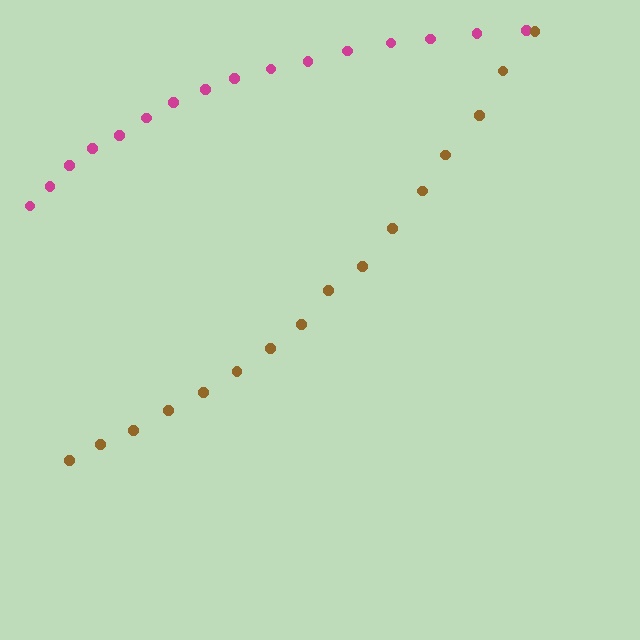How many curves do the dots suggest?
There are 2 distinct paths.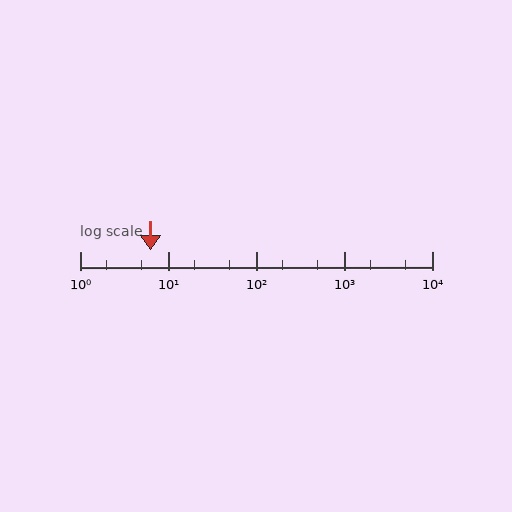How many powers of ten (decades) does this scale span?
The scale spans 4 decades, from 1 to 10000.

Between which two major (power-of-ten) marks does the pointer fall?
The pointer is between 1 and 10.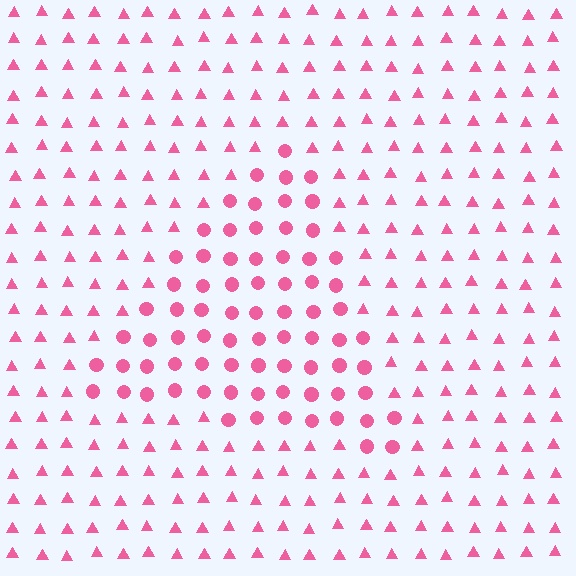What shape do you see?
I see a triangle.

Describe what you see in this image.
The image is filled with small pink elements arranged in a uniform grid. A triangle-shaped region contains circles, while the surrounding area contains triangles. The boundary is defined purely by the change in element shape.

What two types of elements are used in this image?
The image uses circles inside the triangle region and triangles outside it.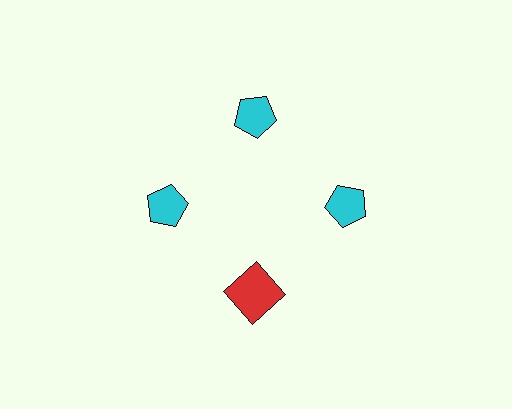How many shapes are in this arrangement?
There are 4 shapes arranged in a ring pattern.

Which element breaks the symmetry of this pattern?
The red square at roughly the 6 o'clock position breaks the symmetry. All other shapes are cyan pentagons.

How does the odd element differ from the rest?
It differs in both color (red instead of cyan) and shape (square instead of pentagon).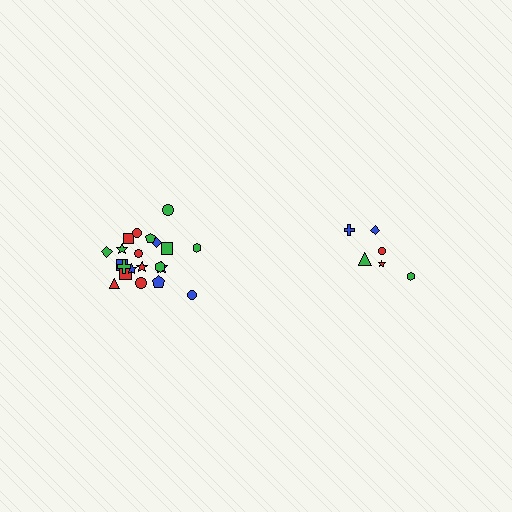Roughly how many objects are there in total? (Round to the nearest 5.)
Roughly 30 objects in total.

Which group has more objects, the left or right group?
The left group.